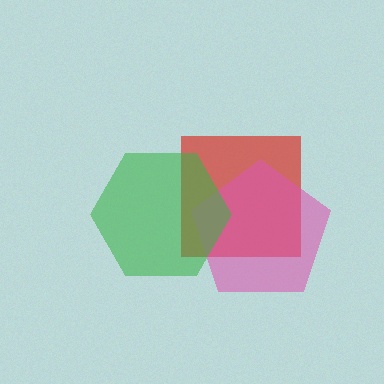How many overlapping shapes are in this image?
There are 3 overlapping shapes in the image.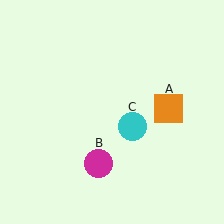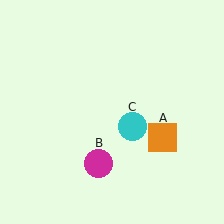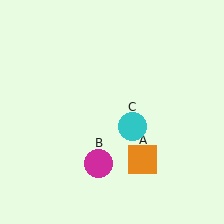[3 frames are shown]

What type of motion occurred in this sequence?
The orange square (object A) rotated clockwise around the center of the scene.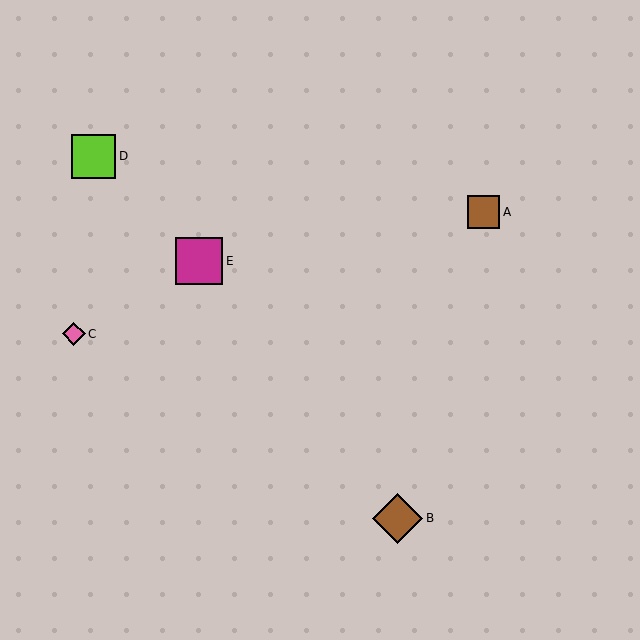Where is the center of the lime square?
The center of the lime square is at (94, 156).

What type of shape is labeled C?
Shape C is a pink diamond.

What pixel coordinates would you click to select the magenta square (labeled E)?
Click at (199, 261) to select the magenta square E.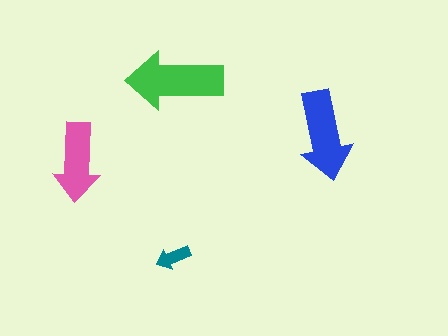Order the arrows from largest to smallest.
the green one, the blue one, the pink one, the teal one.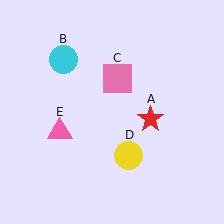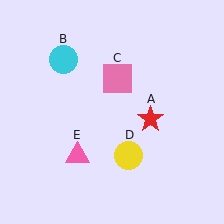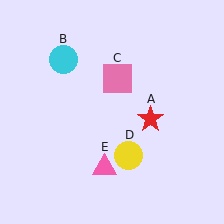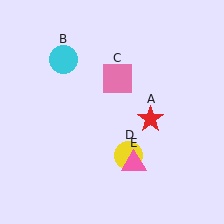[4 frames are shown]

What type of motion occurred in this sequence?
The pink triangle (object E) rotated counterclockwise around the center of the scene.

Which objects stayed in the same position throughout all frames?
Red star (object A) and cyan circle (object B) and pink square (object C) and yellow circle (object D) remained stationary.